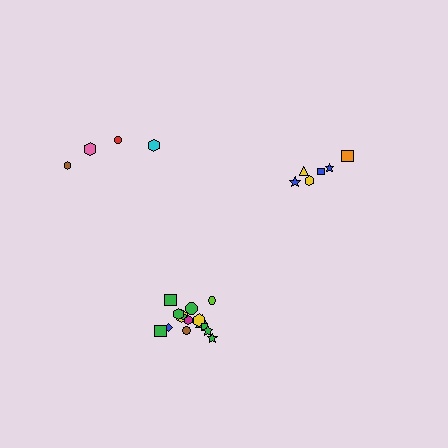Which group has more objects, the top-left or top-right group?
The top-right group.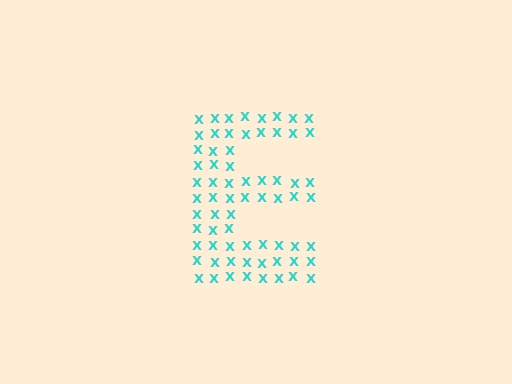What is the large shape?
The large shape is the letter E.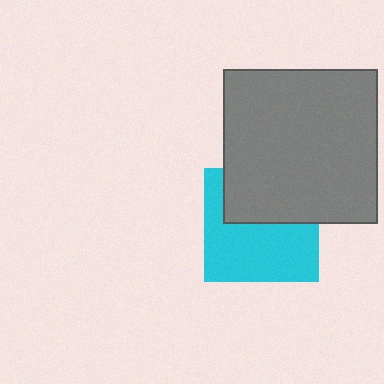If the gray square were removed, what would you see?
You would see the complete cyan square.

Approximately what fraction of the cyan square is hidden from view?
Roughly 41% of the cyan square is hidden behind the gray square.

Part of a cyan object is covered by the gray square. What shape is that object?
It is a square.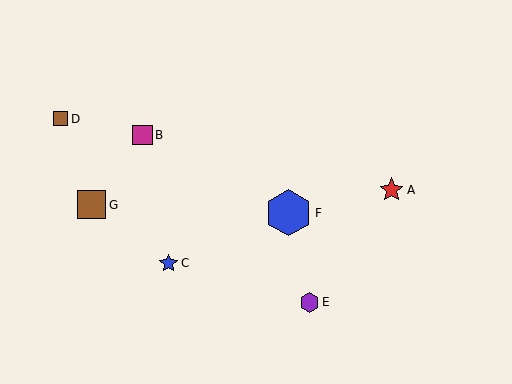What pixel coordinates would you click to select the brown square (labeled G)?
Click at (92, 205) to select the brown square G.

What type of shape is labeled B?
Shape B is a magenta square.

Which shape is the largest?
The blue hexagon (labeled F) is the largest.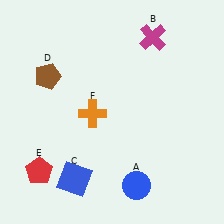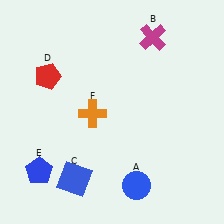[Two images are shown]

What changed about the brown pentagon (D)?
In Image 1, D is brown. In Image 2, it changed to red.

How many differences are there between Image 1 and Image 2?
There are 2 differences between the two images.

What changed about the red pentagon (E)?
In Image 1, E is red. In Image 2, it changed to blue.